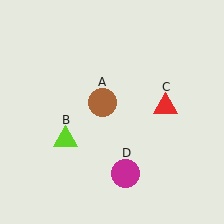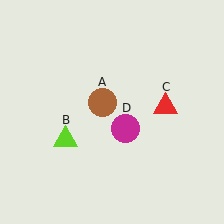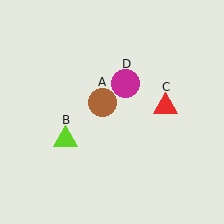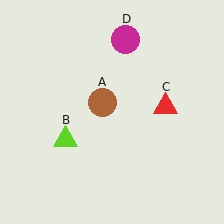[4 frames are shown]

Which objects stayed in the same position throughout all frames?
Brown circle (object A) and lime triangle (object B) and red triangle (object C) remained stationary.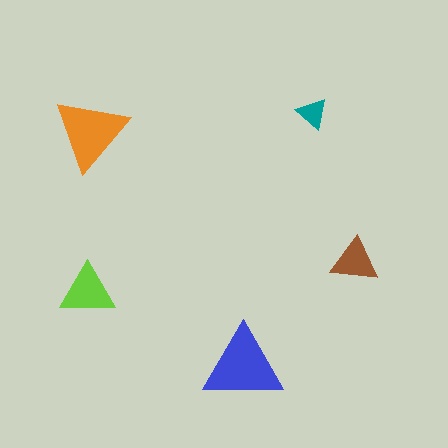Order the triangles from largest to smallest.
the blue one, the orange one, the lime one, the brown one, the teal one.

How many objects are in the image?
There are 5 objects in the image.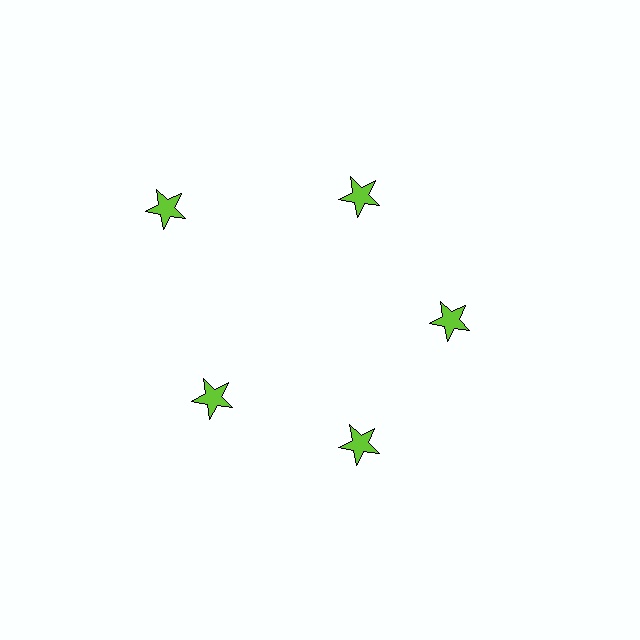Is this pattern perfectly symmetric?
No. The 5 lime stars are arranged in a ring, but one element near the 10 o'clock position is pushed outward from the center, breaking the 5-fold rotational symmetry.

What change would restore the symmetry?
The symmetry would be restored by moving it inward, back onto the ring so that all 5 stars sit at equal angles and equal distance from the center.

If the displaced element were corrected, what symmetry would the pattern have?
It would have 5-fold rotational symmetry — the pattern would map onto itself every 72 degrees.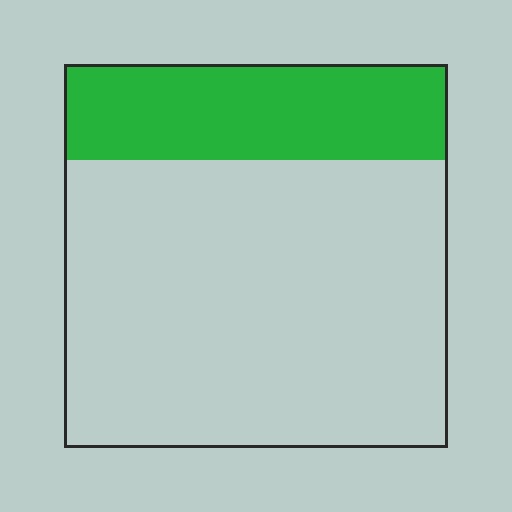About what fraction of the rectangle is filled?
About one quarter (1/4).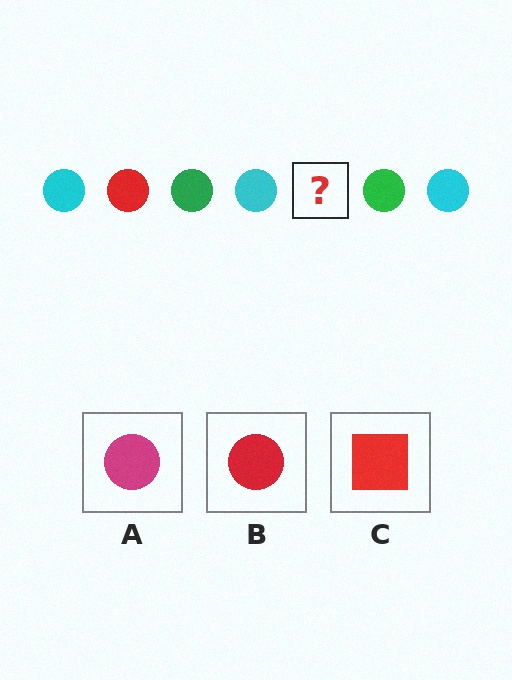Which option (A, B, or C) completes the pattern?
B.